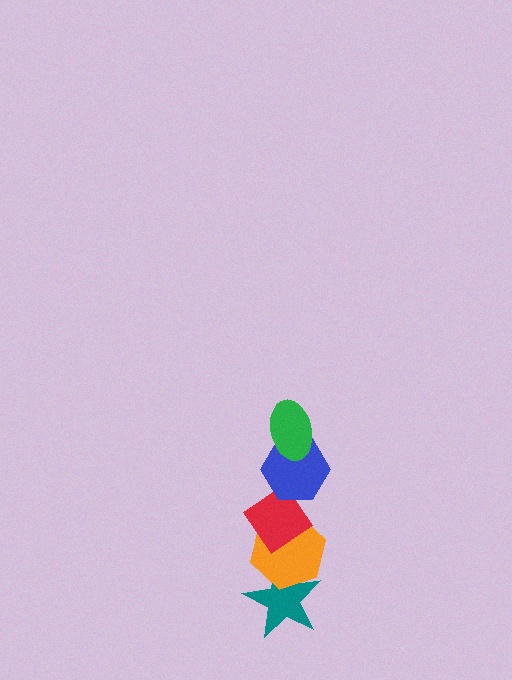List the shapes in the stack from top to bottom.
From top to bottom: the green ellipse, the blue hexagon, the red diamond, the orange hexagon, the teal star.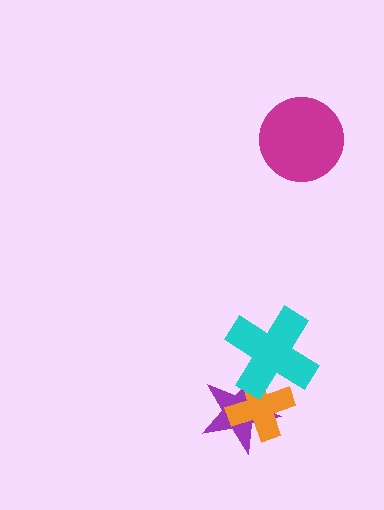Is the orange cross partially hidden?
Yes, it is partially covered by another shape.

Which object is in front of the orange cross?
The cyan cross is in front of the orange cross.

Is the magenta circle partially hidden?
No, no other shape covers it.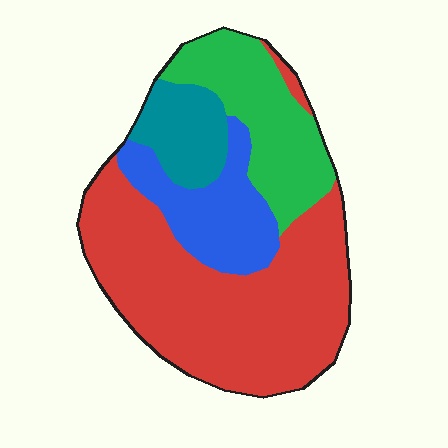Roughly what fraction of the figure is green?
Green takes up less than a quarter of the figure.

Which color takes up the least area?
Teal, at roughly 10%.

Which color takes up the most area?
Red, at roughly 50%.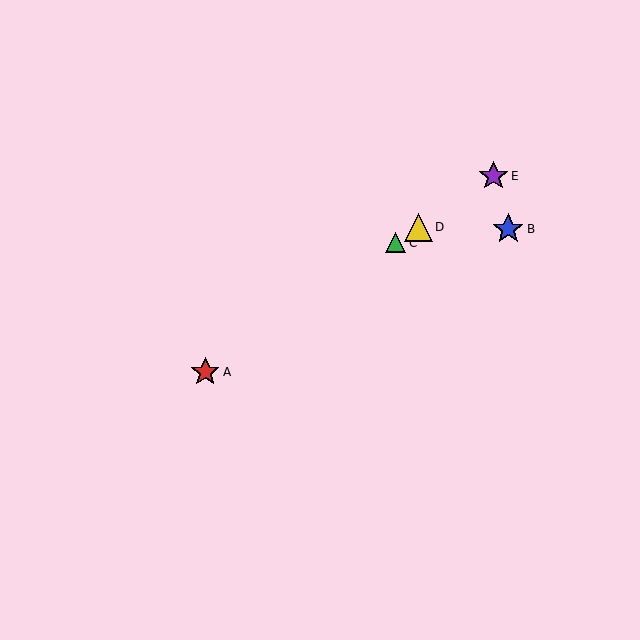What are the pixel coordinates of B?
Object B is at (508, 229).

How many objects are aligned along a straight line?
4 objects (A, C, D, E) are aligned along a straight line.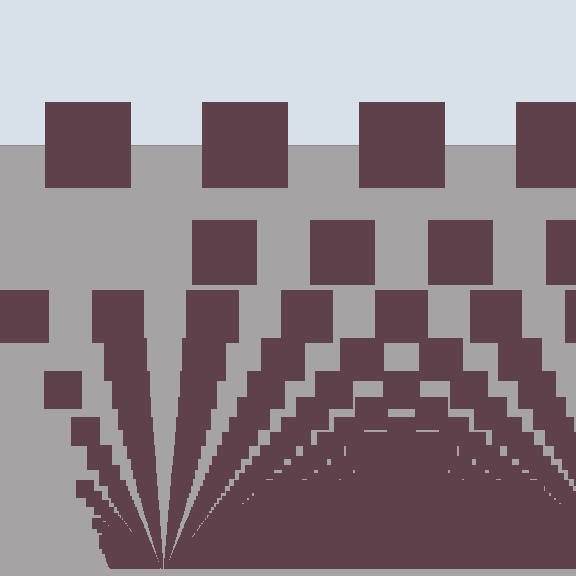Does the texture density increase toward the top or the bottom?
Density increases toward the bottom.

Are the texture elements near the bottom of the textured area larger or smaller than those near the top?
Smaller. The gradient is inverted — elements near the bottom are smaller and denser.